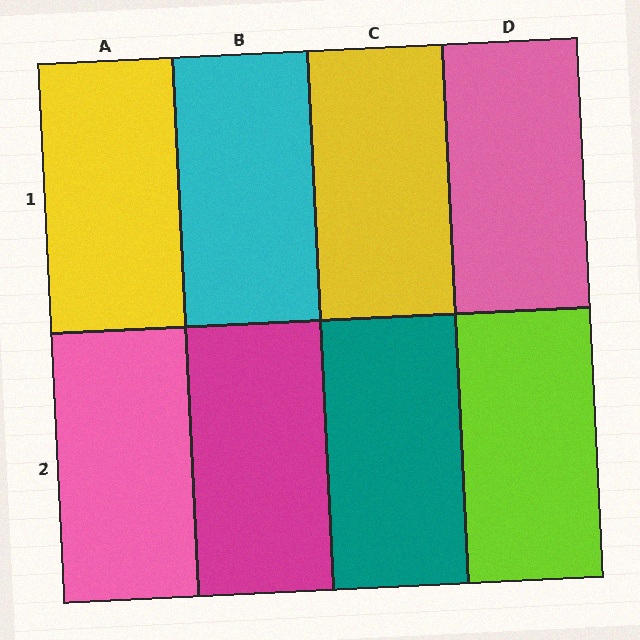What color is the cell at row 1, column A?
Yellow.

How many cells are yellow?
2 cells are yellow.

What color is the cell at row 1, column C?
Yellow.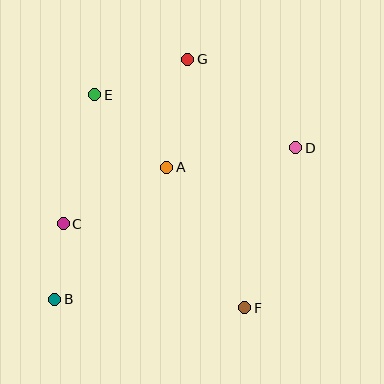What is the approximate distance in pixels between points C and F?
The distance between C and F is approximately 200 pixels.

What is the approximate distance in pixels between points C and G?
The distance between C and G is approximately 206 pixels.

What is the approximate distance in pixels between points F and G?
The distance between F and G is approximately 255 pixels.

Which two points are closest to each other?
Points B and C are closest to each other.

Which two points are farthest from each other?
Points B and D are farthest from each other.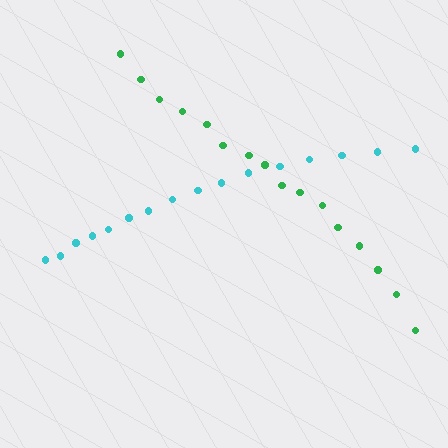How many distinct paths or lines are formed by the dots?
There are 2 distinct paths.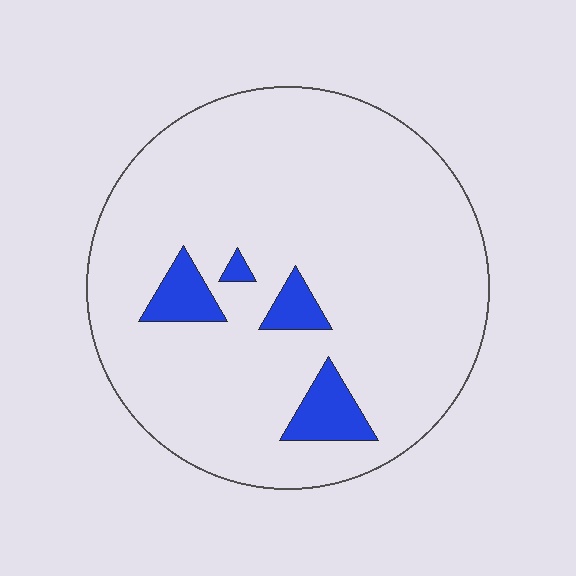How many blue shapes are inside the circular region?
4.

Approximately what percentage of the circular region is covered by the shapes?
Approximately 10%.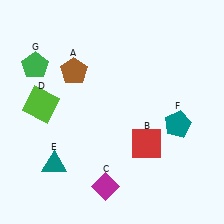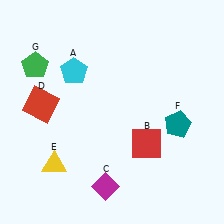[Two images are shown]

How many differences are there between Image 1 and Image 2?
There are 3 differences between the two images.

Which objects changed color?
A changed from brown to cyan. D changed from lime to red. E changed from teal to yellow.